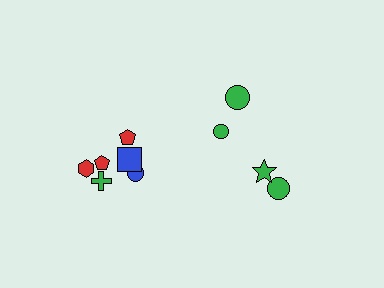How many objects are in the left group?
There are 6 objects.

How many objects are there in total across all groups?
There are 10 objects.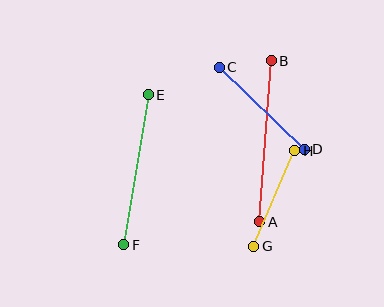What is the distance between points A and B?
The distance is approximately 161 pixels.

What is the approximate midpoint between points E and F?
The midpoint is at approximately (136, 170) pixels.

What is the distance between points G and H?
The distance is approximately 104 pixels.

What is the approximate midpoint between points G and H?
The midpoint is at approximately (274, 199) pixels.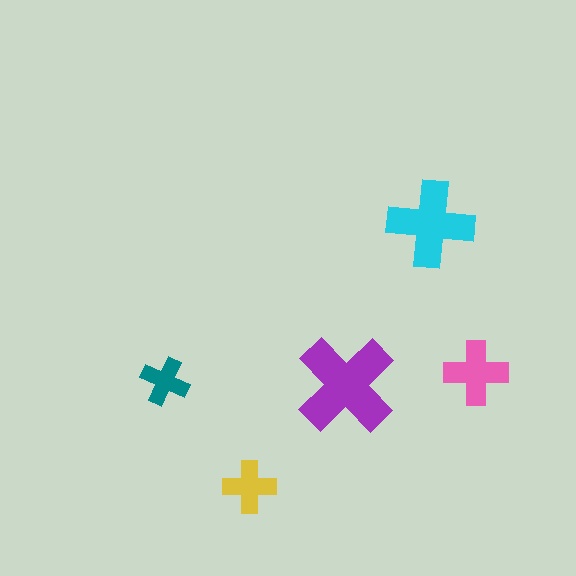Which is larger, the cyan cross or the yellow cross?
The cyan one.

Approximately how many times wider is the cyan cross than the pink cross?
About 1.5 times wider.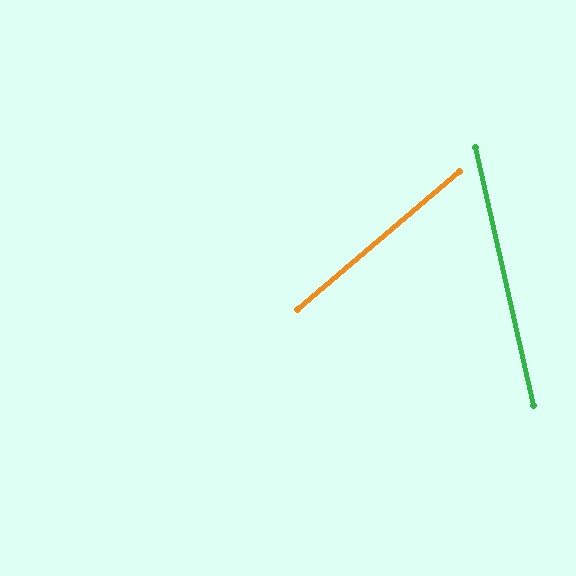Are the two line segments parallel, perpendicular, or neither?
Neither parallel nor perpendicular — they differ by about 62°.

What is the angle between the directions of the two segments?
Approximately 62 degrees.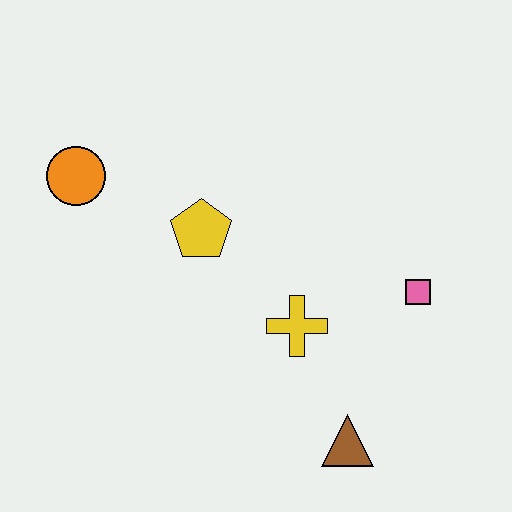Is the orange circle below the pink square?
No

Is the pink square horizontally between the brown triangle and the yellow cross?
No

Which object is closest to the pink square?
The yellow cross is closest to the pink square.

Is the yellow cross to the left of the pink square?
Yes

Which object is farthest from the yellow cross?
The orange circle is farthest from the yellow cross.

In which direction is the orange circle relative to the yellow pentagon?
The orange circle is to the left of the yellow pentagon.